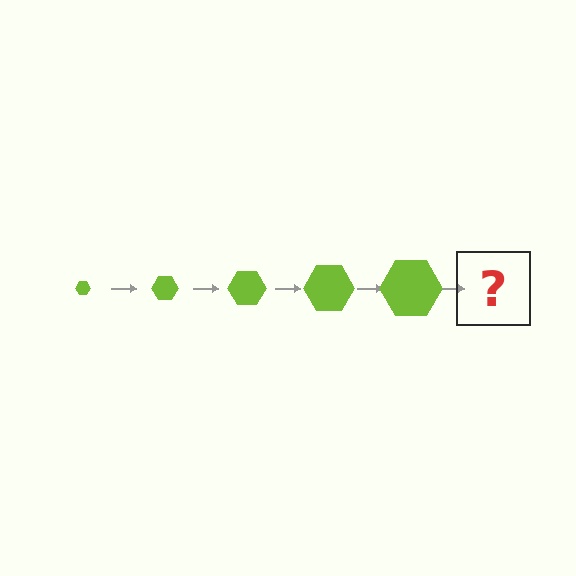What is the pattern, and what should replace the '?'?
The pattern is that the hexagon gets progressively larger each step. The '?' should be a lime hexagon, larger than the previous one.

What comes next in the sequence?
The next element should be a lime hexagon, larger than the previous one.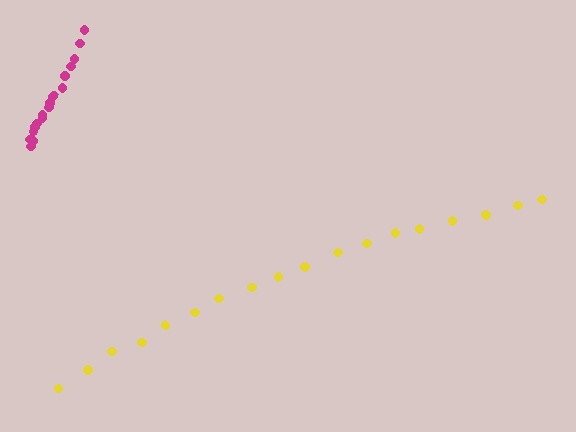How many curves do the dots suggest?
There are 2 distinct paths.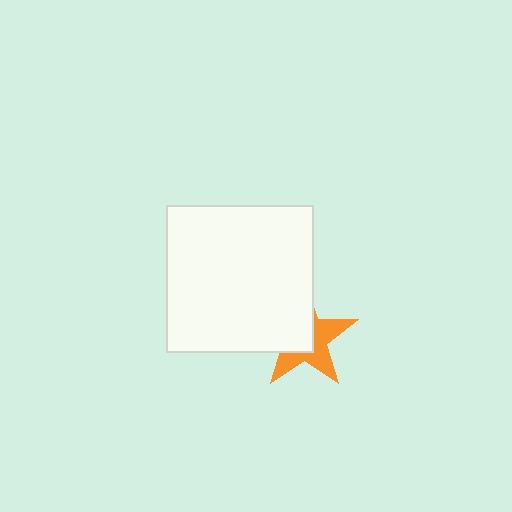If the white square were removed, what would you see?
You would see the complete orange star.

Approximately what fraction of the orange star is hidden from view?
Roughly 52% of the orange star is hidden behind the white square.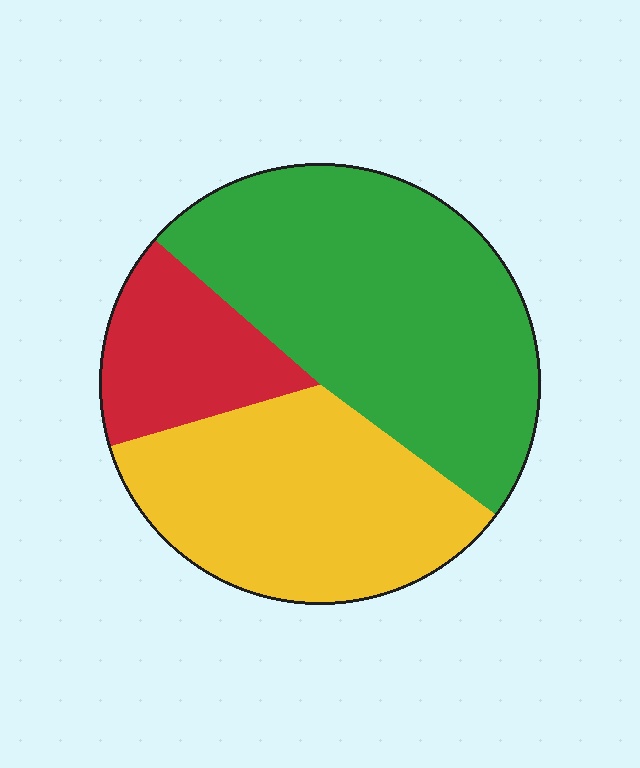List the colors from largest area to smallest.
From largest to smallest: green, yellow, red.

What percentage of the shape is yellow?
Yellow covers about 35% of the shape.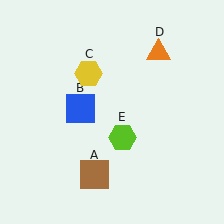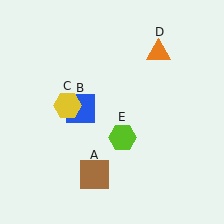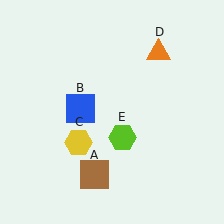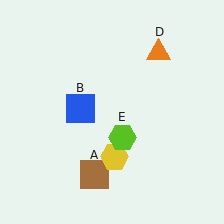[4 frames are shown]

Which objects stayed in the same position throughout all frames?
Brown square (object A) and blue square (object B) and orange triangle (object D) and lime hexagon (object E) remained stationary.